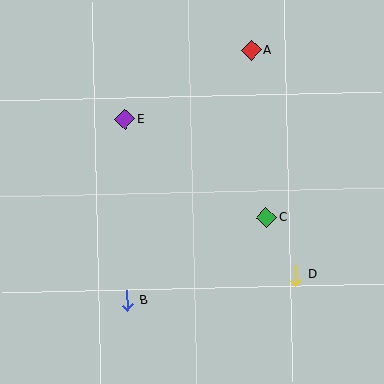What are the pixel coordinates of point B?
Point B is at (127, 300).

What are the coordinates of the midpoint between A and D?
The midpoint between A and D is at (273, 163).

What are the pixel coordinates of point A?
Point A is at (251, 50).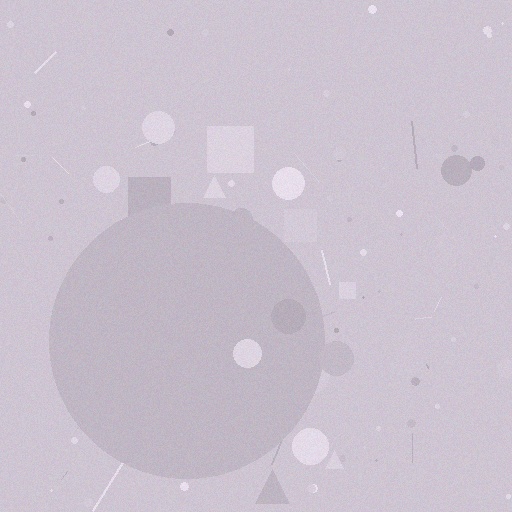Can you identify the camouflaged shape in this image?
The camouflaged shape is a circle.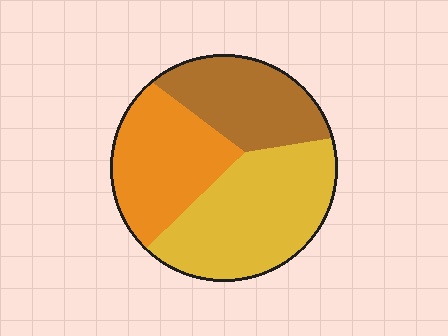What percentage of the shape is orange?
Orange takes up about one third (1/3) of the shape.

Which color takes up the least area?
Brown, at roughly 25%.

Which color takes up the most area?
Yellow, at roughly 40%.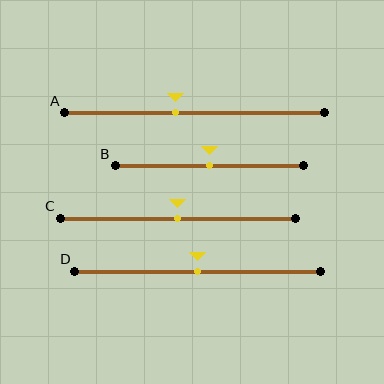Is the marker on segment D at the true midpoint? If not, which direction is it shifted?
Yes, the marker on segment D is at the true midpoint.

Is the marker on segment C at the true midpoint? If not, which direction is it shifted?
Yes, the marker on segment C is at the true midpoint.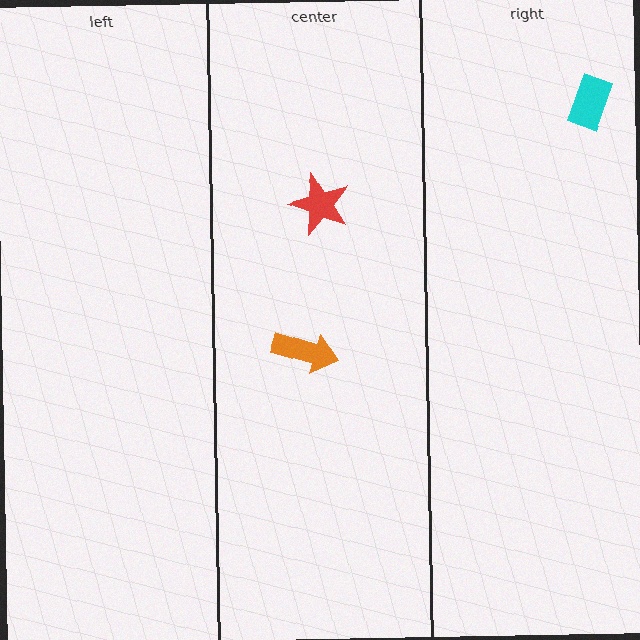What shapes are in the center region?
The red star, the orange arrow.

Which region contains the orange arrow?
The center region.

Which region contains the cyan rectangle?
The right region.